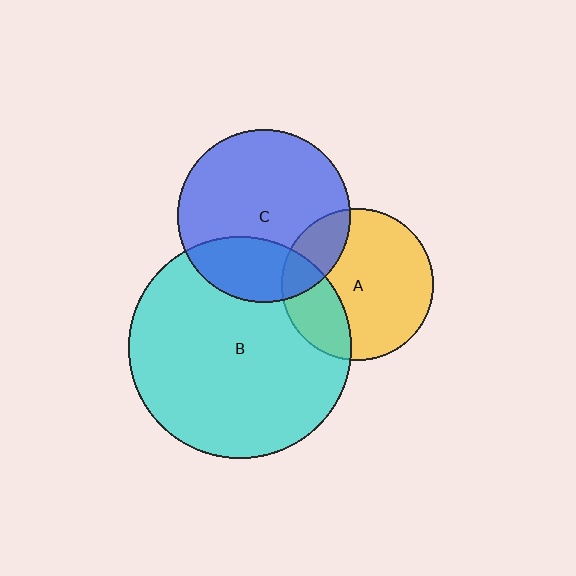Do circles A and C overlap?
Yes.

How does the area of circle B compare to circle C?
Approximately 1.7 times.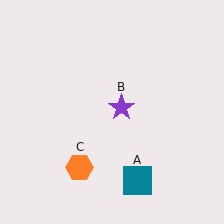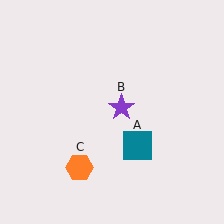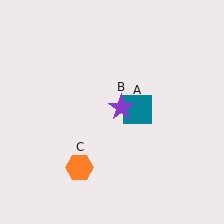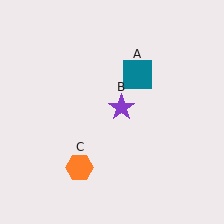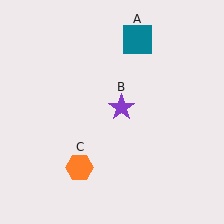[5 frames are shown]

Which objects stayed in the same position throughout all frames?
Purple star (object B) and orange hexagon (object C) remained stationary.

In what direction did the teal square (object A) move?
The teal square (object A) moved up.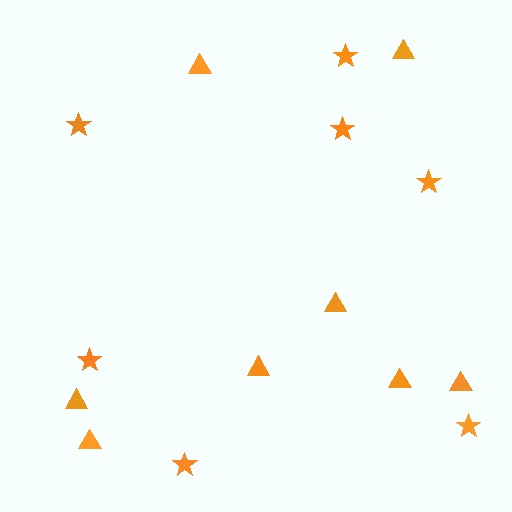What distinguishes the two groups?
There are 2 groups: one group of triangles (8) and one group of stars (7).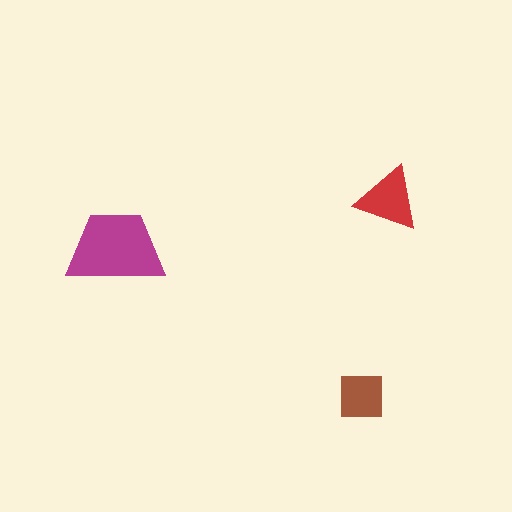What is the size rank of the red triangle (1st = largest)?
2nd.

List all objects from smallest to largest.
The brown square, the red triangle, the magenta trapezoid.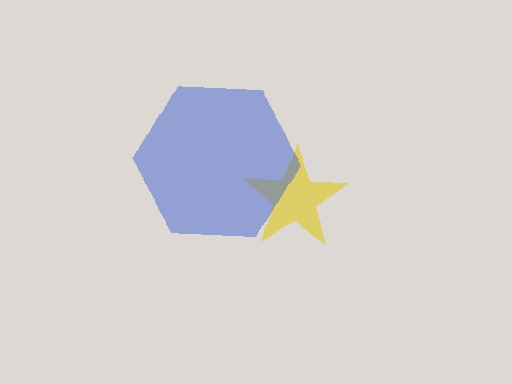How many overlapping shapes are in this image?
There are 2 overlapping shapes in the image.